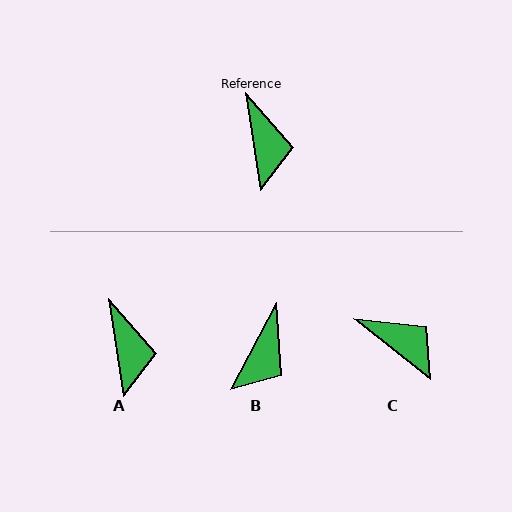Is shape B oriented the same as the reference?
No, it is off by about 37 degrees.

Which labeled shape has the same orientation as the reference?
A.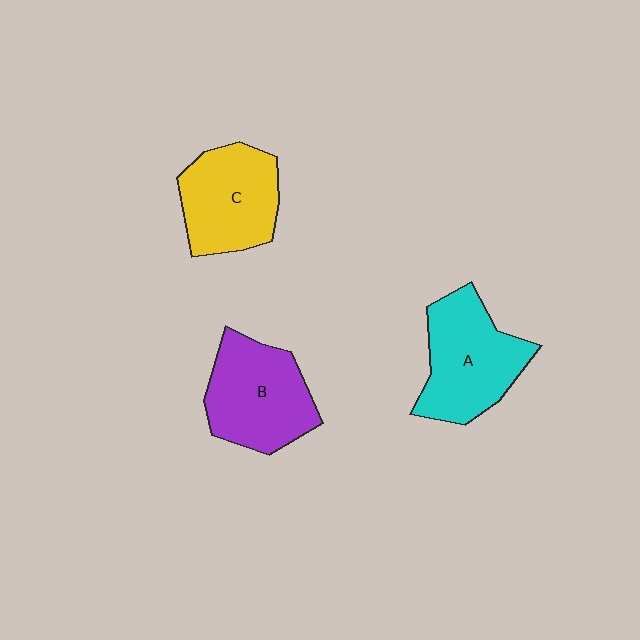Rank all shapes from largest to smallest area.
From largest to smallest: A (cyan), B (purple), C (yellow).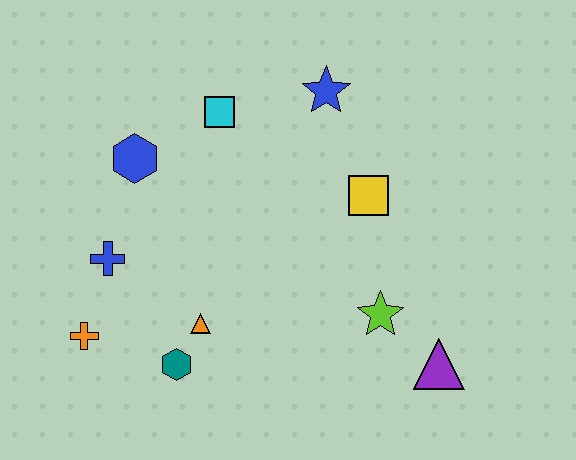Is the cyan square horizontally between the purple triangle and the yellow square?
No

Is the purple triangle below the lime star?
Yes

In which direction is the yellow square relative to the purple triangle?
The yellow square is above the purple triangle.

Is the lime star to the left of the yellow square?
No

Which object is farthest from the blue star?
The orange cross is farthest from the blue star.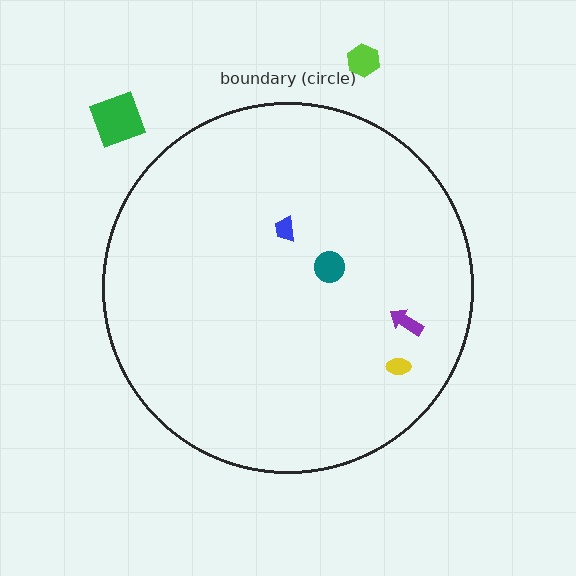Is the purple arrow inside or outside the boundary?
Inside.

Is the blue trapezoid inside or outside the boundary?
Inside.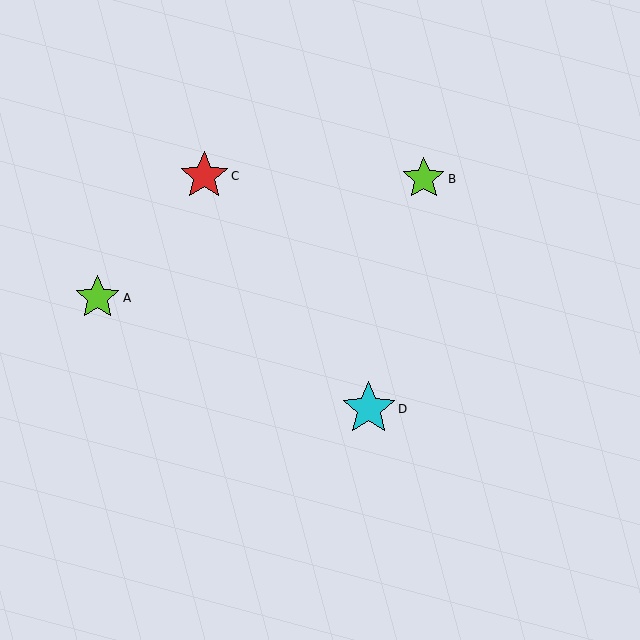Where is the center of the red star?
The center of the red star is at (204, 176).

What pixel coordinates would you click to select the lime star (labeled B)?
Click at (424, 179) to select the lime star B.